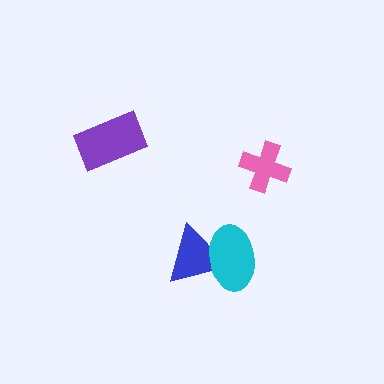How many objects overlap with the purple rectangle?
0 objects overlap with the purple rectangle.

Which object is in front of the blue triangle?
The cyan ellipse is in front of the blue triangle.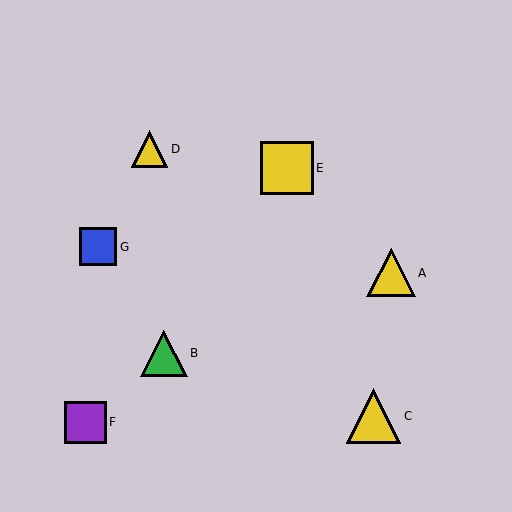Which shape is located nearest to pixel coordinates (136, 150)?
The yellow triangle (labeled D) at (149, 149) is nearest to that location.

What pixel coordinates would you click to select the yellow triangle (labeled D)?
Click at (149, 149) to select the yellow triangle D.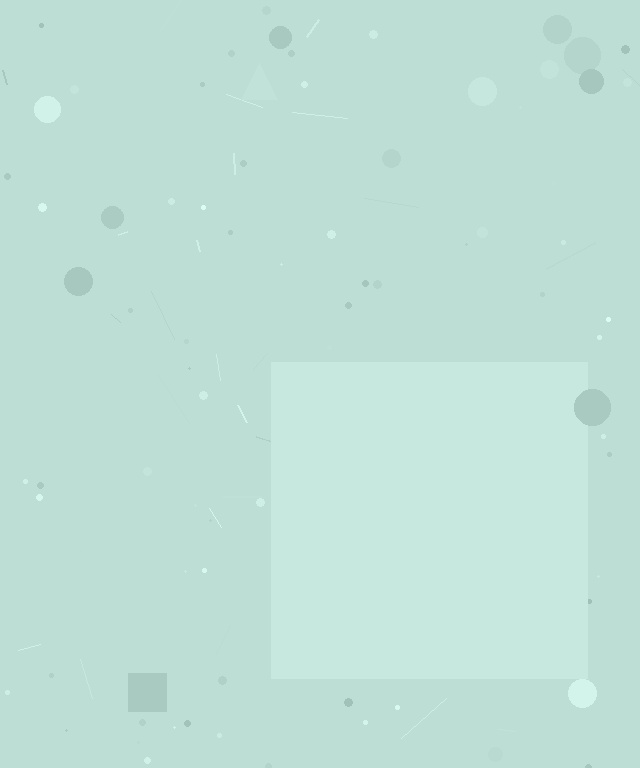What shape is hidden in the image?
A square is hidden in the image.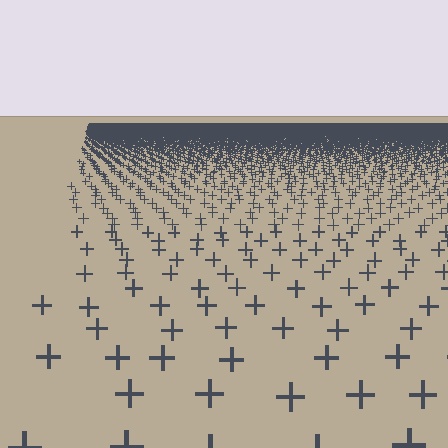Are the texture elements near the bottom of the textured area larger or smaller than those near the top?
Larger. Near the bottom, elements are closer to the viewer and appear at a bigger on-screen size.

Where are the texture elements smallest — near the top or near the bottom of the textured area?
Near the top.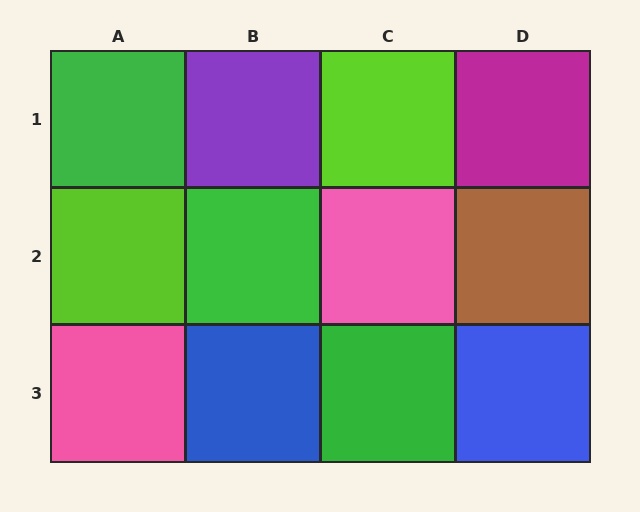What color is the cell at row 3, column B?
Blue.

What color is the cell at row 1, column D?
Magenta.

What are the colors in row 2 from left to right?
Lime, green, pink, brown.